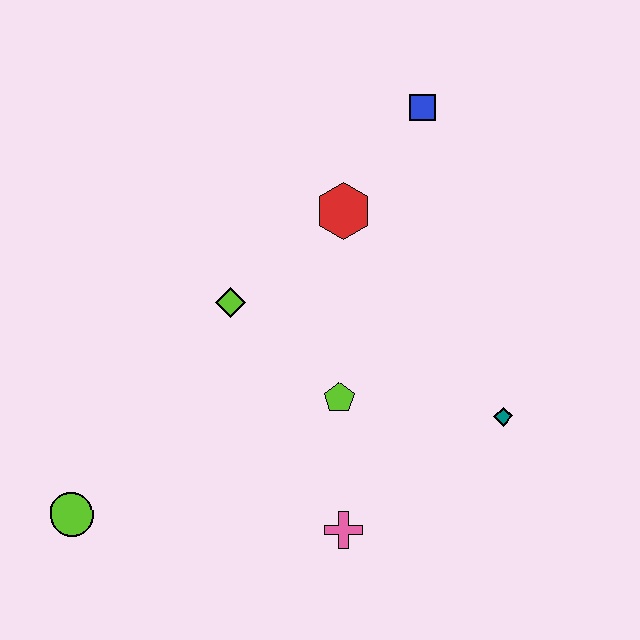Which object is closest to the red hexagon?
The blue square is closest to the red hexagon.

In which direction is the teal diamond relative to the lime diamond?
The teal diamond is to the right of the lime diamond.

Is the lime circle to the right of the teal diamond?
No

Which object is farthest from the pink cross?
The blue square is farthest from the pink cross.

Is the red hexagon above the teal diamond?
Yes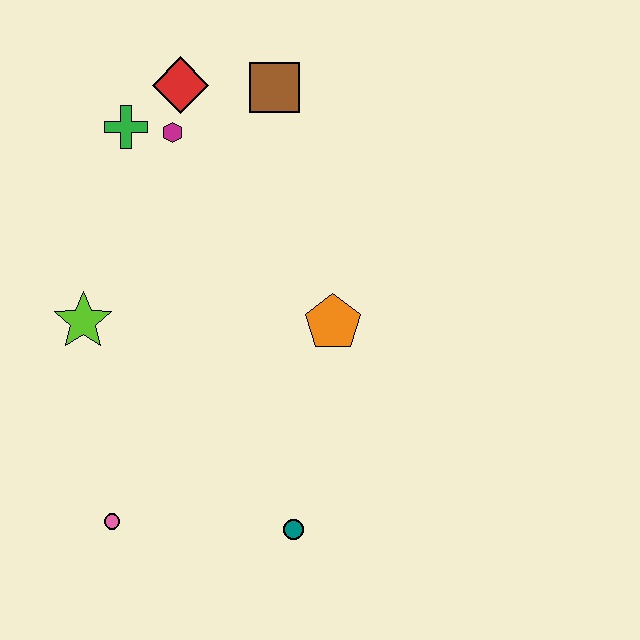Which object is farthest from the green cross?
The teal circle is farthest from the green cross.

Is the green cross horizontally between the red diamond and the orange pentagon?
No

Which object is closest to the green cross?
The magenta hexagon is closest to the green cross.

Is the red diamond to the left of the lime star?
No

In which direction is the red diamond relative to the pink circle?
The red diamond is above the pink circle.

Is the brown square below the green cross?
No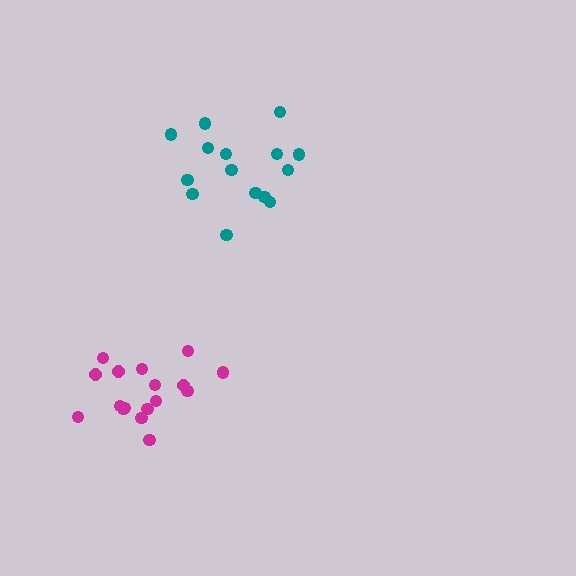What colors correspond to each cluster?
The clusters are colored: teal, magenta.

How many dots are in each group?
Group 1: 15 dots, Group 2: 17 dots (32 total).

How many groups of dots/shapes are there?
There are 2 groups.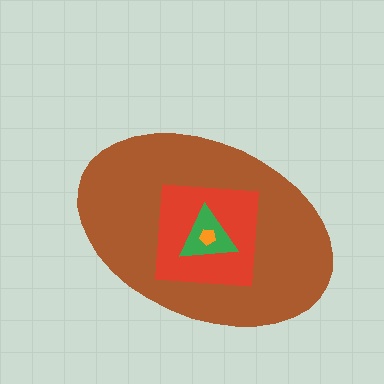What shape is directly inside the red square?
The green triangle.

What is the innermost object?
The orange pentagon.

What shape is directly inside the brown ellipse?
The red square.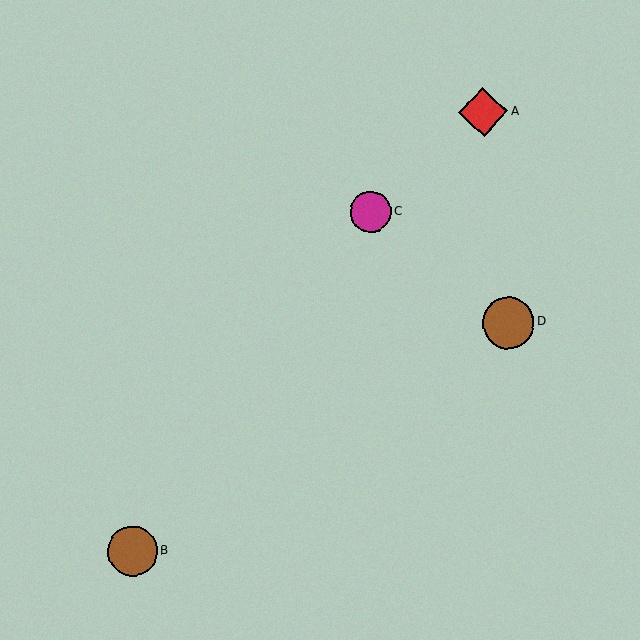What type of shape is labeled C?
Shape C is a magenta circle.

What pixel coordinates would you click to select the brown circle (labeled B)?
Click at (132, 551) to select the brown circle B.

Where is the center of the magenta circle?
The center of the magenta circle is at (371, 212).